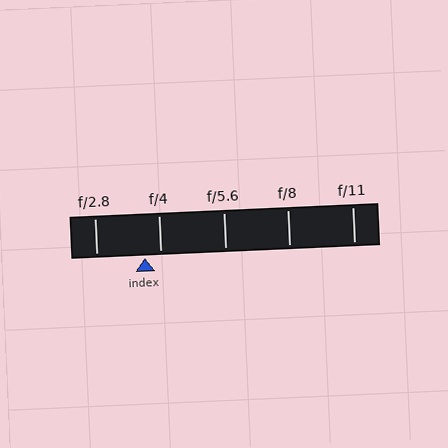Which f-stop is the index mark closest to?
The index mark is closest to f/4.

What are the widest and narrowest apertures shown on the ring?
The widest aperture shown is f/2.8 and the narrowest is f/11.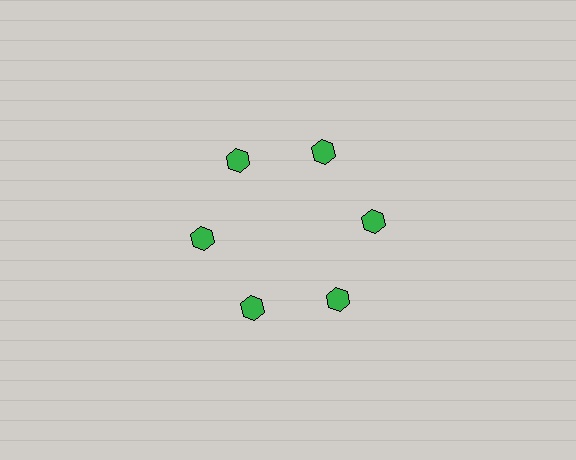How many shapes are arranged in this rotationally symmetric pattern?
There are 6 shapes, arranged in 6 groups of 1.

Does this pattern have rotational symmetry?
Yes, this pattern has 6-fold rotational symmetry. It looks the same after rotating 60 degrees around the center.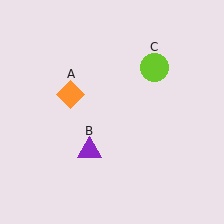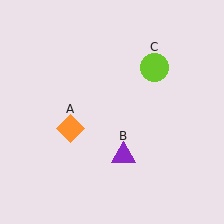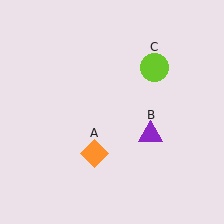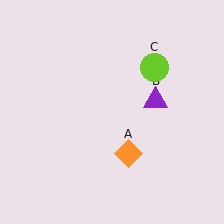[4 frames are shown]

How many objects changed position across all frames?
2 objects changed position: orange diamond (object A), purple triangle (object B).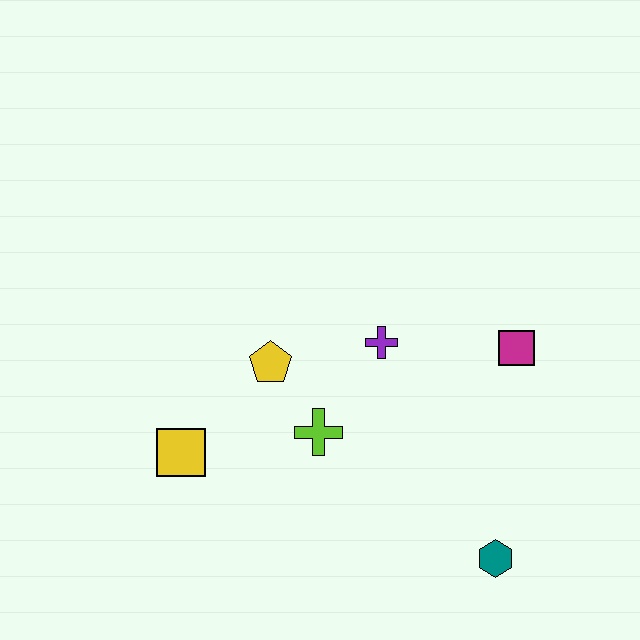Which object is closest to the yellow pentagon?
The lime cross is closest to the yellow pentagon.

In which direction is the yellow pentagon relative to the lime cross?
The yellow pentagon is above the lime cross.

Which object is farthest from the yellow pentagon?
The teal hexagon is farthest from the yellow pentagon.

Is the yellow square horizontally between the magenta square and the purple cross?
No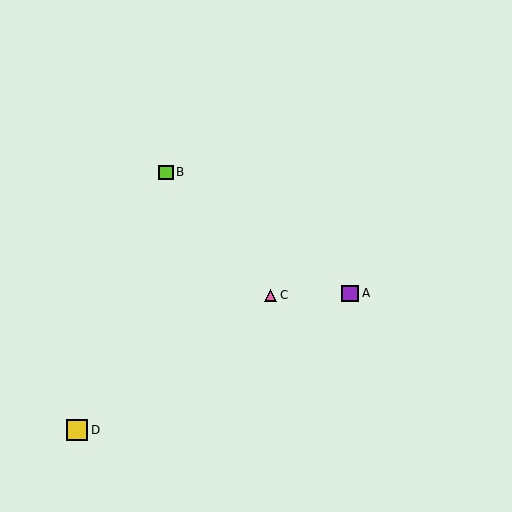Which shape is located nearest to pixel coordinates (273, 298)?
The pink triangle (labeled C) at (270, 295) is nearest to that location.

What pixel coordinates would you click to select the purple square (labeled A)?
Click at (350, 293) to select the purple square A.